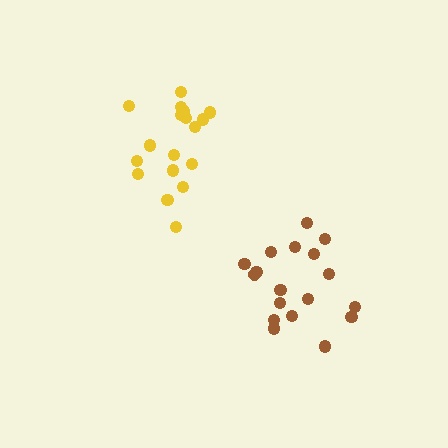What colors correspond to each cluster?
The clusters are colored: brown, yellow.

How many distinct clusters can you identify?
There are 2 distinct clusters.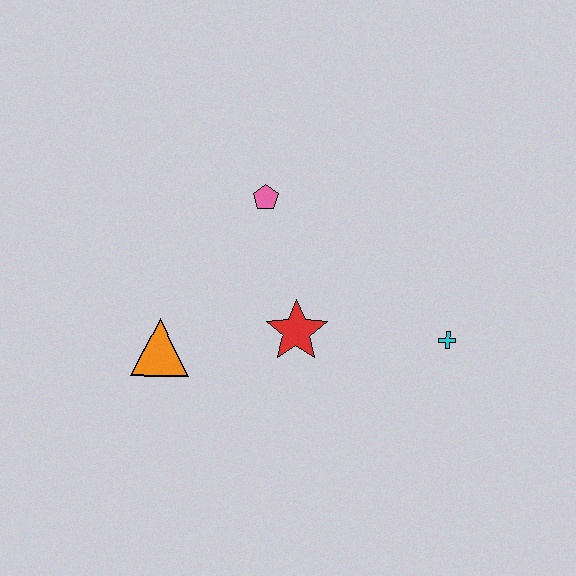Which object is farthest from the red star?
The cyan cross is farthest from the red star.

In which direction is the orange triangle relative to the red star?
The orange triangle is to the left of the red star.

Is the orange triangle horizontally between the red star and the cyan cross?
No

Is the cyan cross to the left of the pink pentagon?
No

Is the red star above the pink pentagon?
No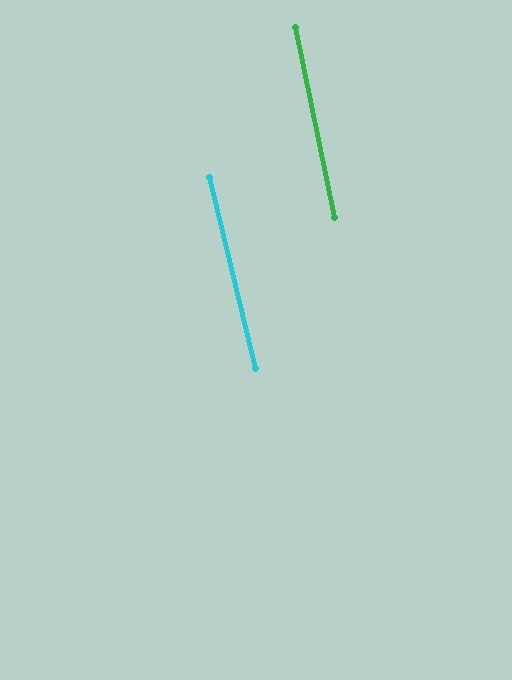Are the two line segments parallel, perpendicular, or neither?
Parallel — their directions differ by only 1.9°.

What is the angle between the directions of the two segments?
Approximately 2 degrees.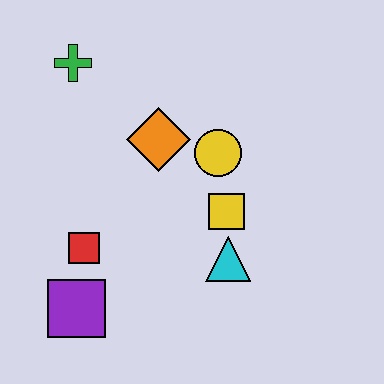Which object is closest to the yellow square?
The cyan triangle is closest to the yellow square.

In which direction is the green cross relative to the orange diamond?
The green cross is to the left of the orange diamond.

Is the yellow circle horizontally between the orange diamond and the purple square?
No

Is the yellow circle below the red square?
No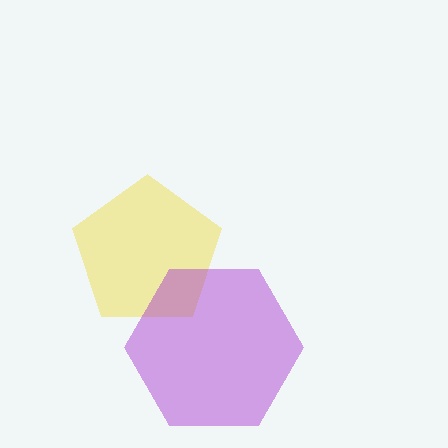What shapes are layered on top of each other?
The layered shapes are: a yellow pentagon, a purple hexagon.